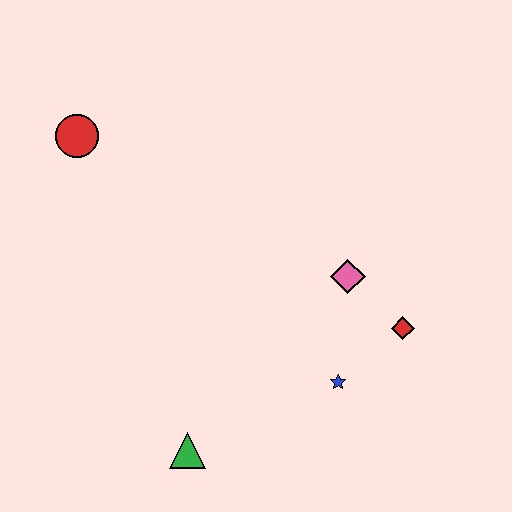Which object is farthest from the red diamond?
The red circle is farthest from the red diamond.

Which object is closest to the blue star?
The red diamond is closest to the blue star.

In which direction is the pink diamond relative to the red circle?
The pink diamond is to the right of the red circle.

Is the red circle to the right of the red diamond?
No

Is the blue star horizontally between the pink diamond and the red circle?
Yes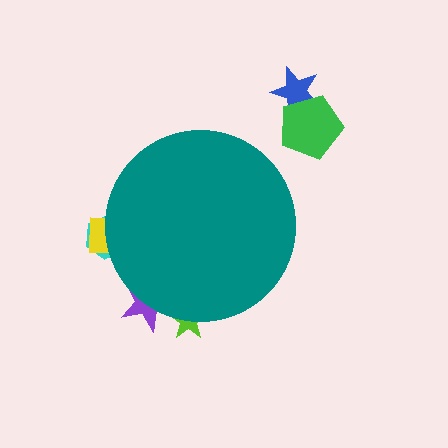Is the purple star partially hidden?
Yes, the purple star is partially hidden behind the teal circle.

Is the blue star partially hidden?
No, the blue star is fully visible.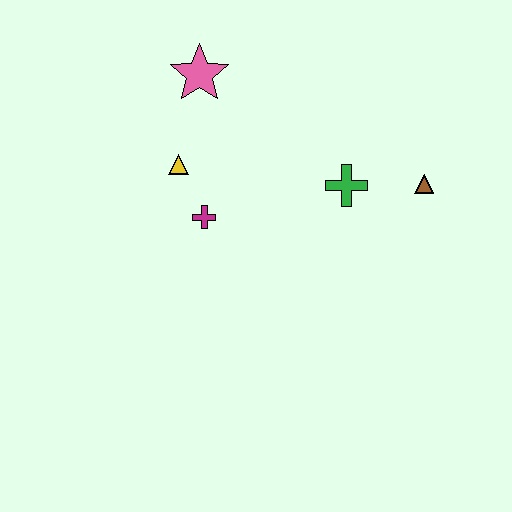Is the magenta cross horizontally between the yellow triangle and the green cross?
Yes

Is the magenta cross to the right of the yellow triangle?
Yes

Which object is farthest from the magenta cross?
The brown triangle is farthest from the magenta cross.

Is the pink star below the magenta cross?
No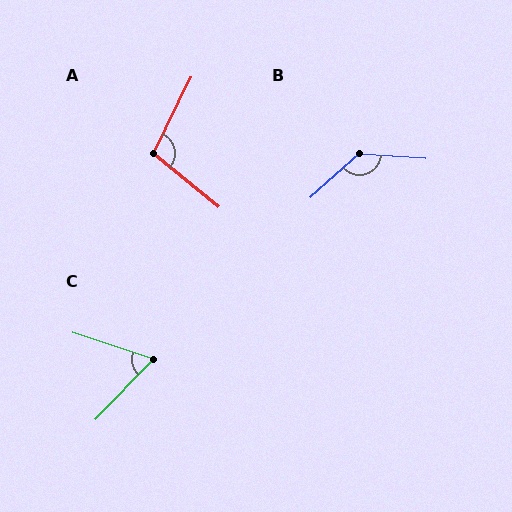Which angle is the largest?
B, at approximately 134 degrees.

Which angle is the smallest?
C, at approximately 64 degrees.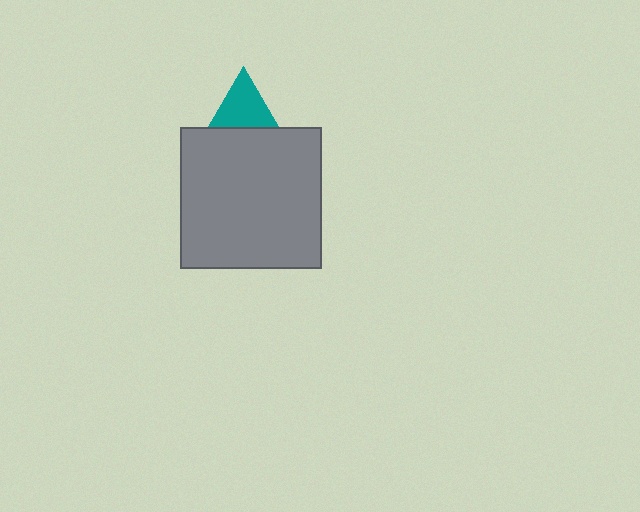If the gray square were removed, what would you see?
You would see the complete teal triangle.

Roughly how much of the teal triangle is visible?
A small part of it is visible (roughly 34%).